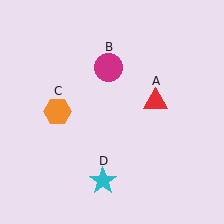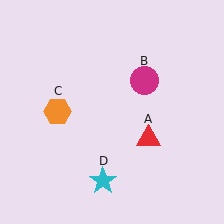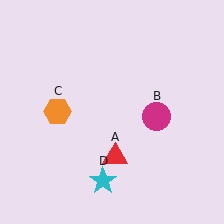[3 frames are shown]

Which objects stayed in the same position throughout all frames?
Orange hexagon (object C) and cyan star (object D) remained stationary.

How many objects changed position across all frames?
2 objects changed position: red triangle (object A), magenta circle (object B).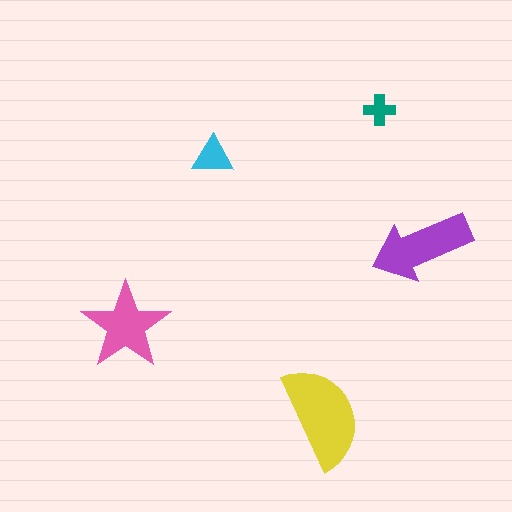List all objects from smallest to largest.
The teal cross, the cyan triangle, the pink star, the purple arrow, the yellow semicircle.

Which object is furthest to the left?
The pink star is leftmost.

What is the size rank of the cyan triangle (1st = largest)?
4th.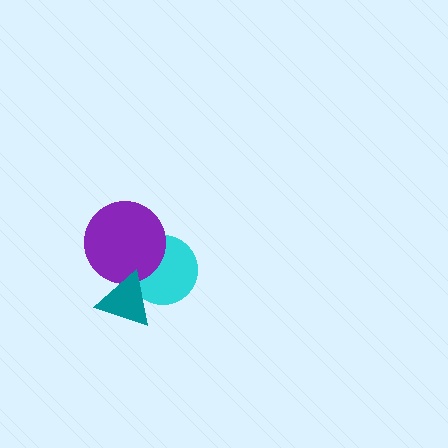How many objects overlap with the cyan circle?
2 objects overlap with the cyan circle.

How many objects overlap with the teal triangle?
2 objects overlap with the teal triangle.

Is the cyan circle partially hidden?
Yes, it is partially covered by another shape.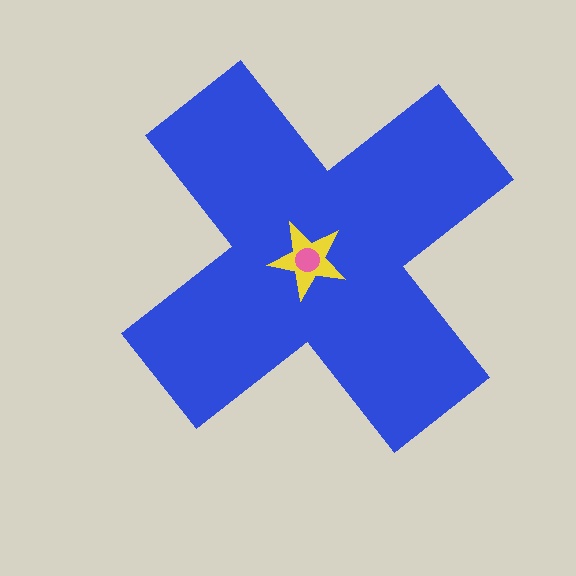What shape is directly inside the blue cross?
The yellow star.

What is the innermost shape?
The pink circle.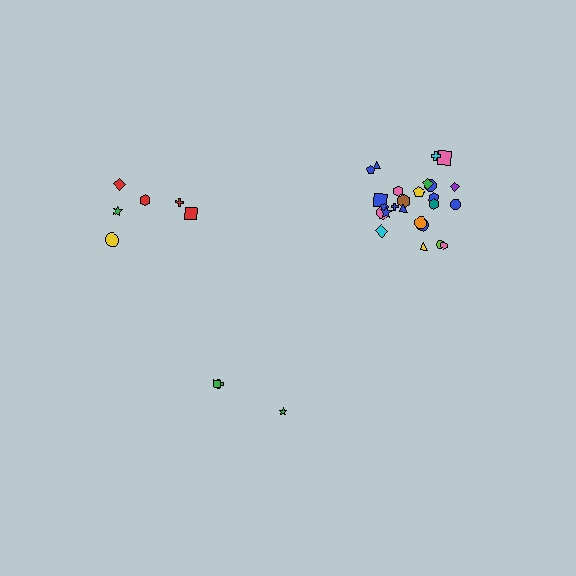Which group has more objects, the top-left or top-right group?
The top-right group.